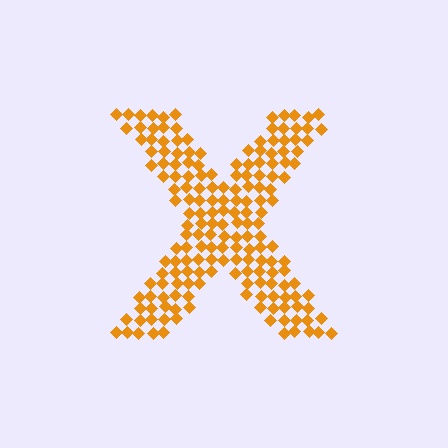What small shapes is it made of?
It is made of small diamonds.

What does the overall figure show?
The overall figure shows the letter X.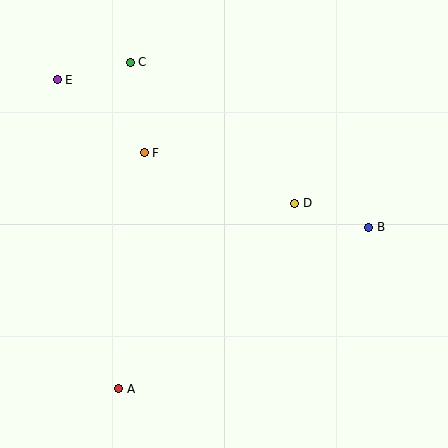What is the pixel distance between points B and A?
The distance between B and A is 298 pixels.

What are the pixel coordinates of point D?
Point D is at (295, 203).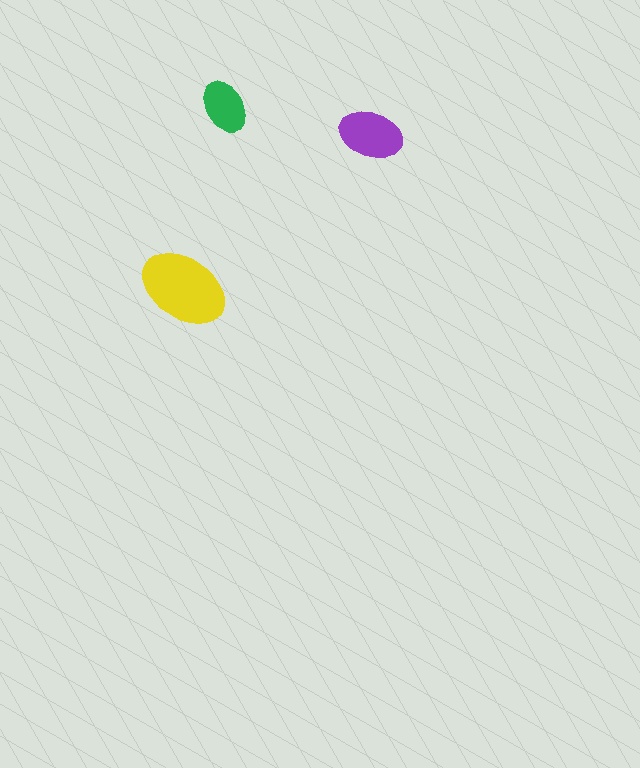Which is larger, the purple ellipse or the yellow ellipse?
The yellow one.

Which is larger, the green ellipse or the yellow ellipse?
The yellow one.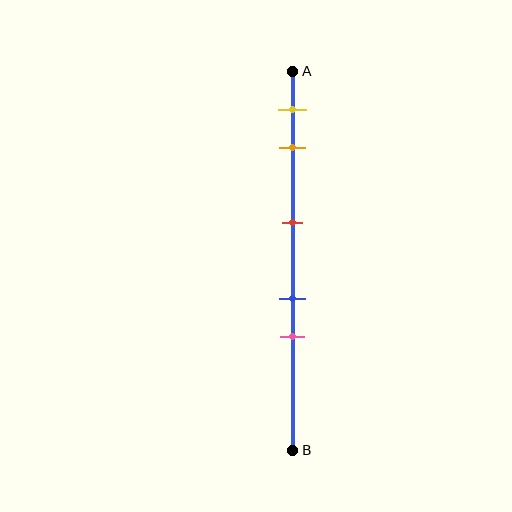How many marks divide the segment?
There are 5 marks dividing the segment.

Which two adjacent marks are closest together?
The blue and pink marks are the closest adjacent pair.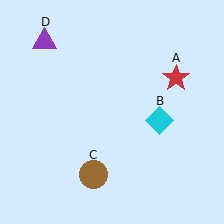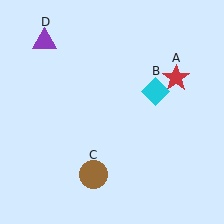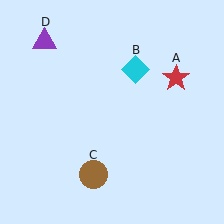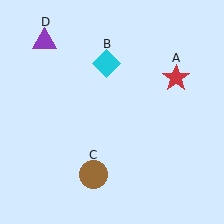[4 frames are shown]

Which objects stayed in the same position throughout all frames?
Red star (object A) and brown circle (object C) and purple triangle (object D) remained stationary.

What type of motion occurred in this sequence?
The cyan diamond (object B) rotated counterclockwise around the center of the scene.